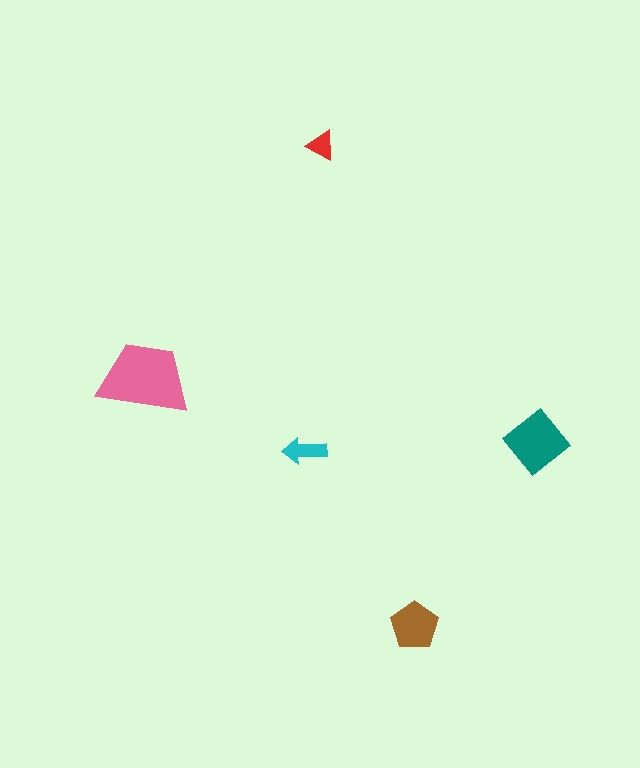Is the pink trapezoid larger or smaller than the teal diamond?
Larger.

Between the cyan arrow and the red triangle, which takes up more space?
The cyan arrow.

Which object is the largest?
The pink trapezoid.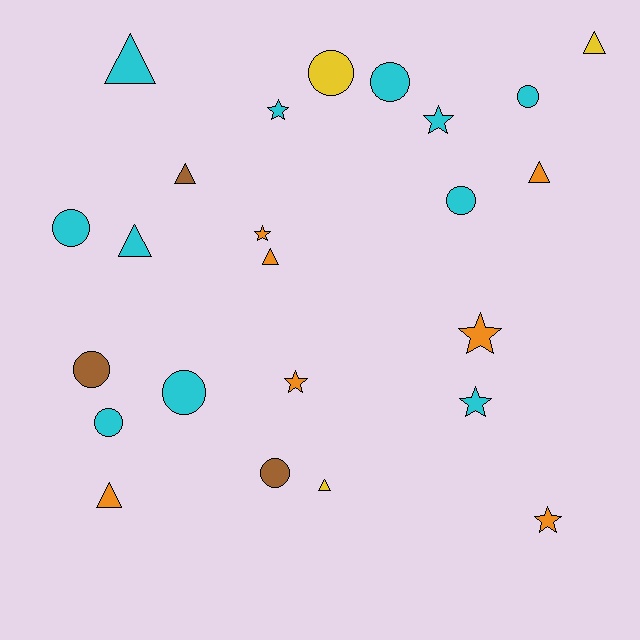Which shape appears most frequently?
Circle, with 9 objects.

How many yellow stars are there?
There are no yellow stars.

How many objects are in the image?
There are 24 objects.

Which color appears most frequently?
Cyan, with 11 objects.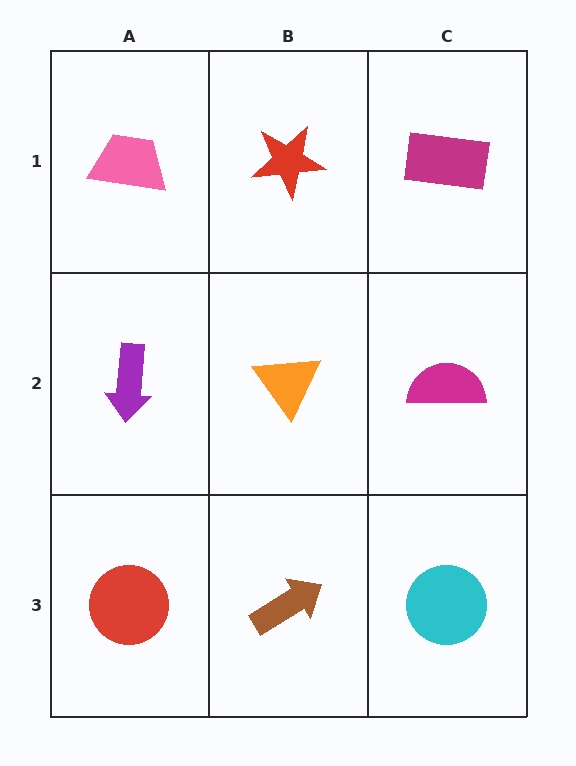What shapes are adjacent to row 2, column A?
A pink trapezoid (row 1, column A), a red circle (row 3, column A), an orange triangle (row 2, column B).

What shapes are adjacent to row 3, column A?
A purple arrow (row 2, column A), a brown arrow (row 3, column B).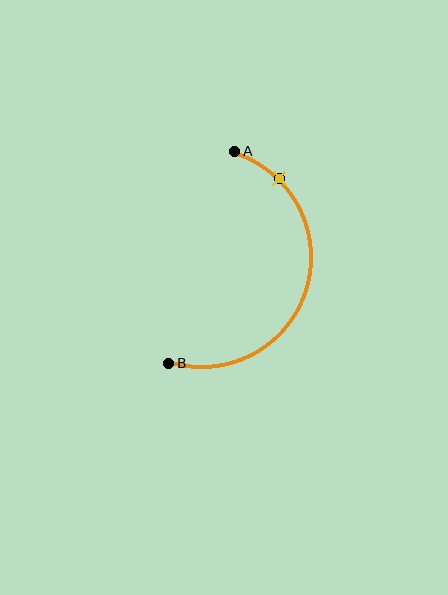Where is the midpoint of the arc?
The arc midpoint is the point on the curve farthest from the straight line joining A and B. It sits to the right of that line.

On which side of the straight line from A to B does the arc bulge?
The arc bulges to the right of the straight line connecting A and B.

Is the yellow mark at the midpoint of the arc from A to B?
No. The yellow mark lies on the arc but is closer to endpoint A. The arc midpoint would be at the point on the curve equidistant along the arc from both A and B.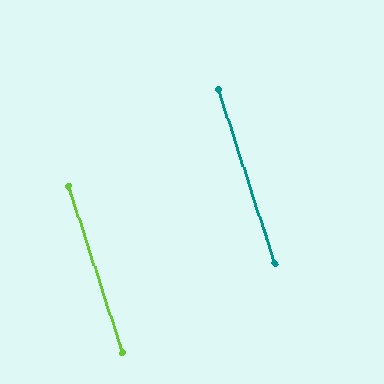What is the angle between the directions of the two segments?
Approximately 0 degrees.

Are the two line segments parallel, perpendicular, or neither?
Parallel — their directions differ by only 0.1°.